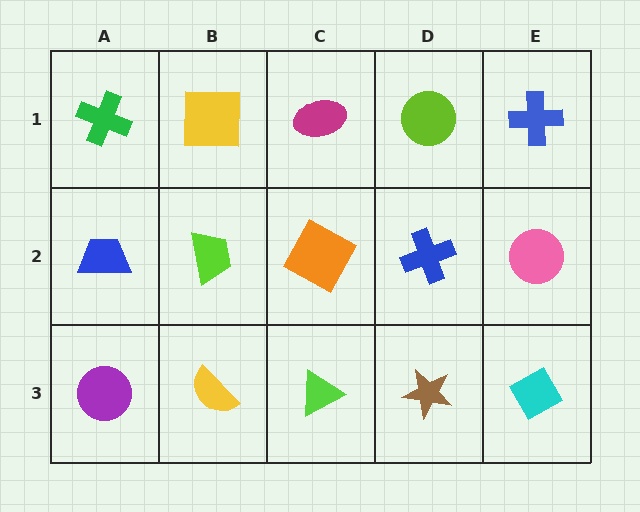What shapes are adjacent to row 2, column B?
A yellow square (row 1, column B), a yellow semicircle (row 3, column B), a blue trapezoid (row 2, column A), an orange square (row 2, column C).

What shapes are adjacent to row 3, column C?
An orange square (row 2, column C), a yellow semicircle (row 3, column B), a brown star (row 3, column D).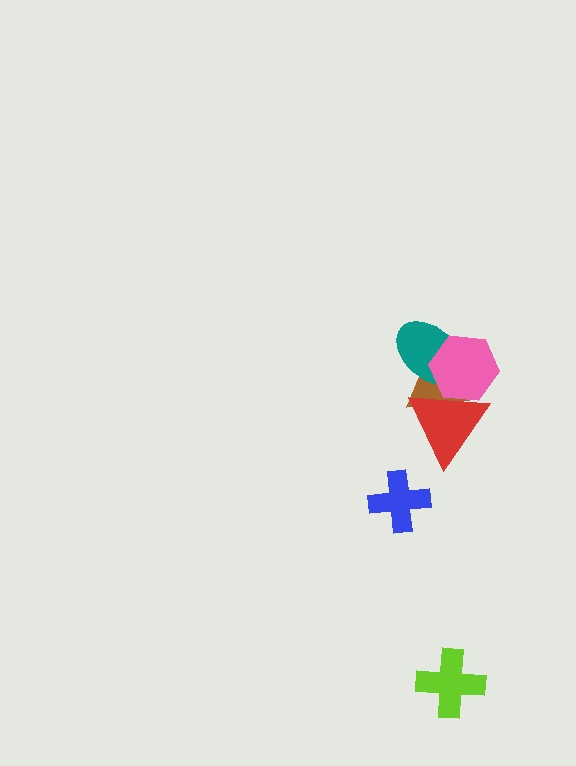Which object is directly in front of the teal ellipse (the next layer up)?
The pink hexagon is directly in front of the teal ellipse.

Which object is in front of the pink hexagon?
The red triangle is in front of the pink hexagon.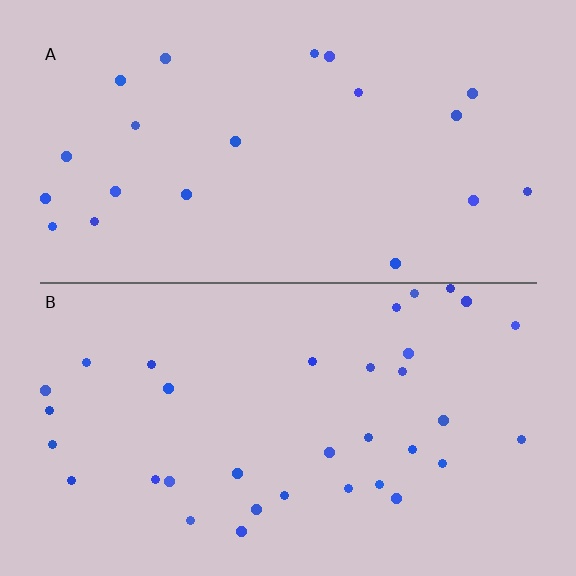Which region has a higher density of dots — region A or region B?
B (the bottom).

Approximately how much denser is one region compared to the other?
Approximately 1.7× — region B over region A.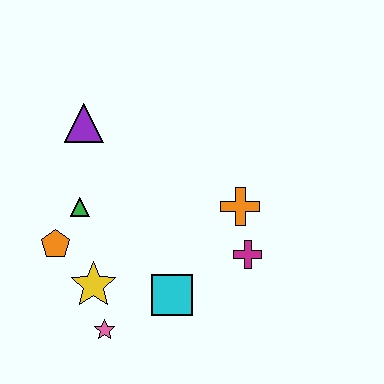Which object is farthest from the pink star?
The purple triangle is farthest from the pink star.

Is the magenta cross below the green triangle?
Yes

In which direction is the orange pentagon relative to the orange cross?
The orange pentagon is to the left of the orange cross.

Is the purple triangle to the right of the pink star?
No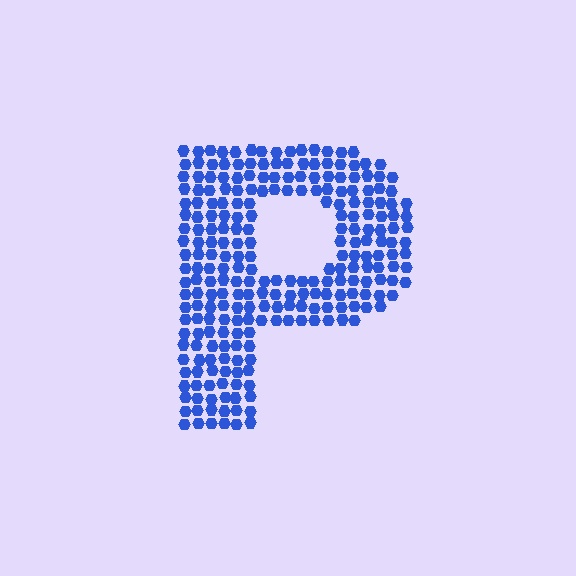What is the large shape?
The large shape is the letter P.